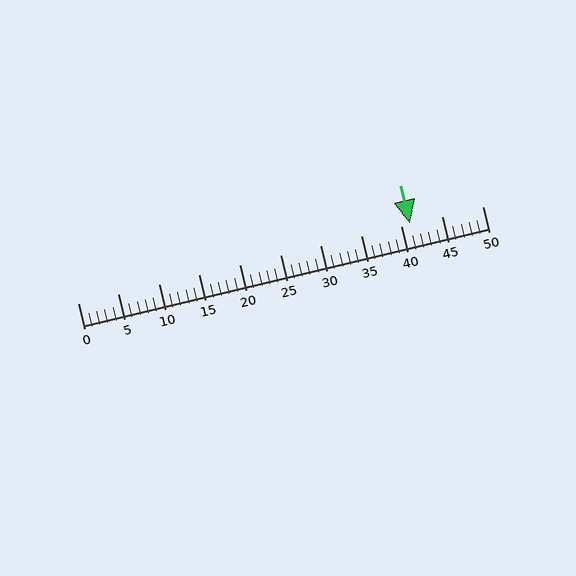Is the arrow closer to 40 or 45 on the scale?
The arrow is closer to 40.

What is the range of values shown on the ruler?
The ruler shows values from 0 to 50.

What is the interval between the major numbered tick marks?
The major tick marks are spaced 5 units apart.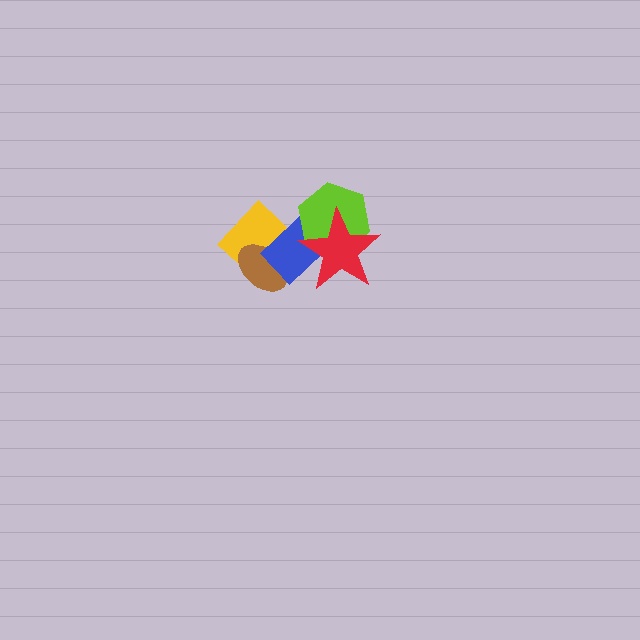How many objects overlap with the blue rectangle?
4 objects overlap with the blue rectangle.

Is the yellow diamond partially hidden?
Yes, it is partially covered by another shape.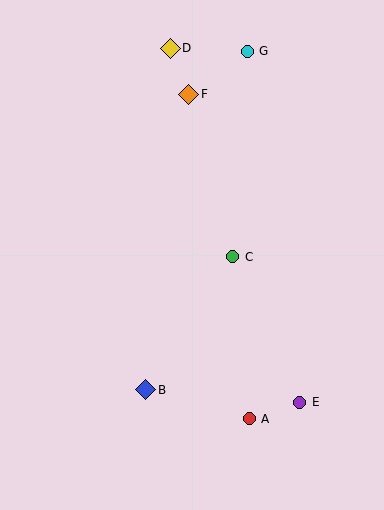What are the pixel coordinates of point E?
Point E is at (300, 402).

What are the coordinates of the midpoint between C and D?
The midpoint between C and D is at (202, 152).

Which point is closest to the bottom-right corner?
Point E is closest to the bottom-right corner.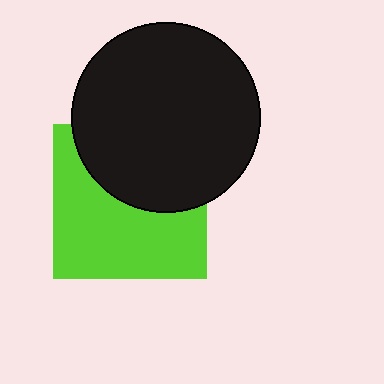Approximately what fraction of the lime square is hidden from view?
Roughly 42% of the lime square is hidden behind the black circle.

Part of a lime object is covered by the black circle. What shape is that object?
It is a square.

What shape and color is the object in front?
The object in front is a black circle.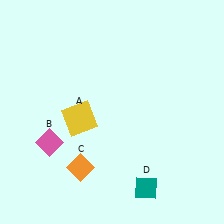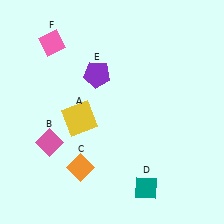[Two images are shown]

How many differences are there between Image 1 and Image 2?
There are 2 differences between the two images.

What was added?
A purple pentagon (E), a pink diamond (F) were added in Image 2.